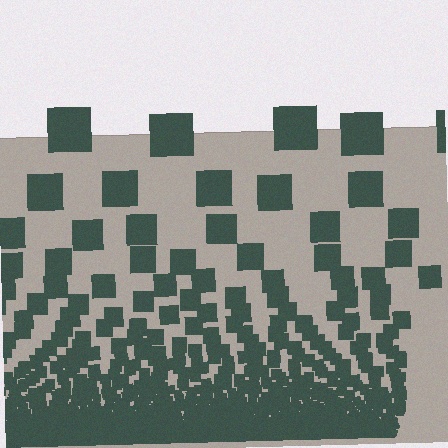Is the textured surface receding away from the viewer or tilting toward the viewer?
The surface appears to tilt toward the viewer. Texture elements get larger and sparser toward the top.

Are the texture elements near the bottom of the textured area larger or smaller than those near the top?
Smaller. The gradient is inverted — elements near the bottom are smaller and denser.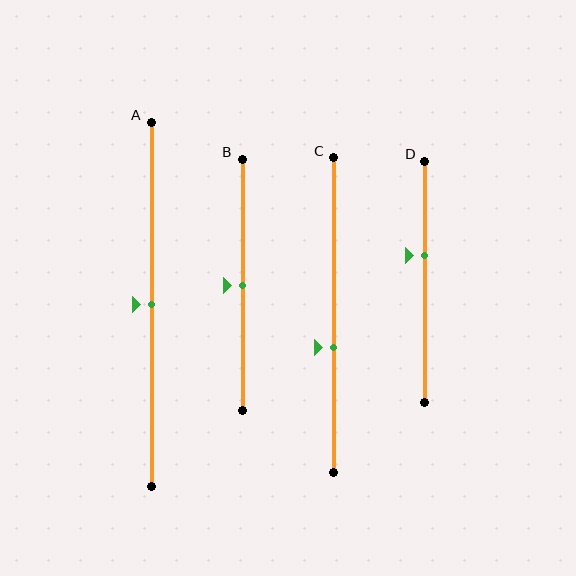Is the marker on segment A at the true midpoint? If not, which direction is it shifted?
Yes, the marker on segment A is at the true midpoint.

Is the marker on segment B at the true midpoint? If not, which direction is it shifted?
Yes, the marker on segment B is at the true midpoint.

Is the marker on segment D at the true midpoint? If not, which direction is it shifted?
No, the marker on segment D is shifted upward by about 11% of the segment length.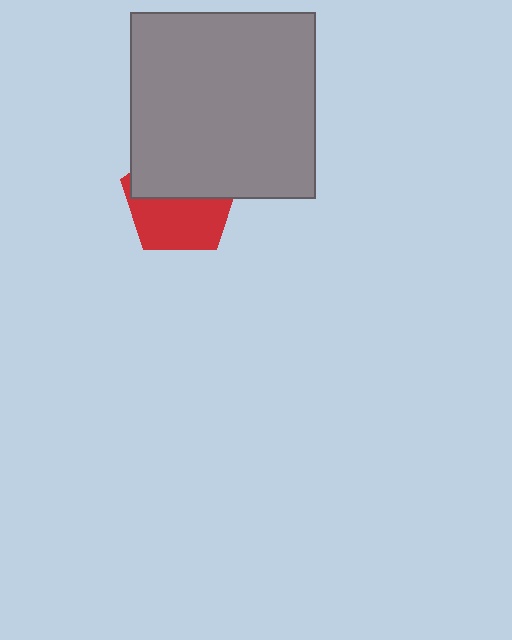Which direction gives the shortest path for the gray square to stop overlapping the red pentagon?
Moving up gives the shortest separation.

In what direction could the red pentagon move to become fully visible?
The red pentagon could move down. That would shift it out from behind the gray square entirely.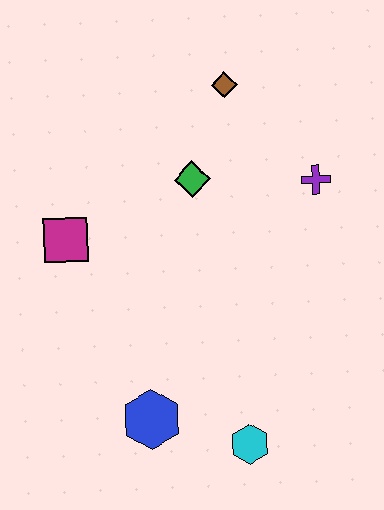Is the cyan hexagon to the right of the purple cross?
No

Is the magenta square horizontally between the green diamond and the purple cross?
No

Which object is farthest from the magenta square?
The cyan hexagon is farthest from the magenta square.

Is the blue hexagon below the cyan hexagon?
No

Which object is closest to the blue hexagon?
The cyan hexagon is closest to the blue hexagon.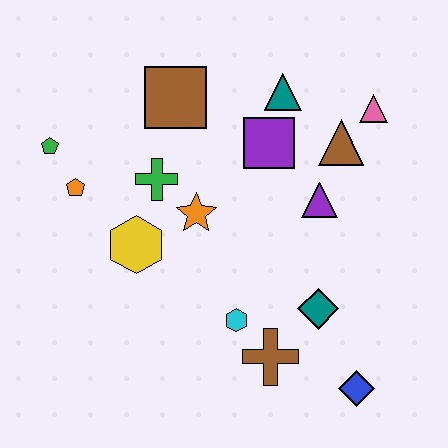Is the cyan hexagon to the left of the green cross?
No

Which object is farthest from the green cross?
The blue diamond is farthest from the green cross.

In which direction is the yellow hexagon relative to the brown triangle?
The yellow hexagon is to the left of the brown triangle.